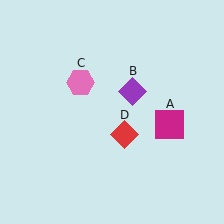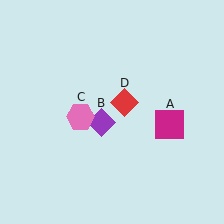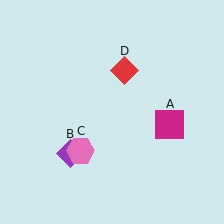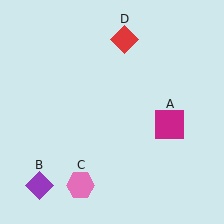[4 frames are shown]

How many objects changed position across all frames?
3 objects changed position: purple diamond (object B), pink hexagon (object C), red diamond (object D).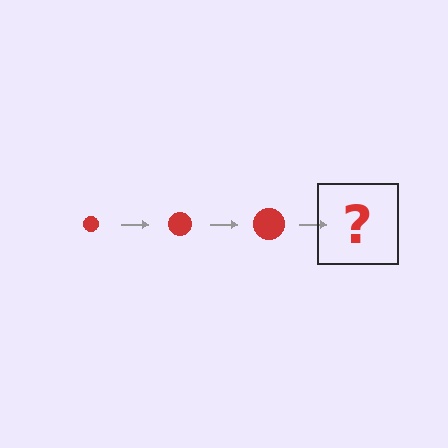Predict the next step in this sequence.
The next step is a red circle, larger than the previous one.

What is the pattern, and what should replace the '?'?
The pattern is that the circle gets progressively larger each step. The '?' should be a red circle, larger than the previous one.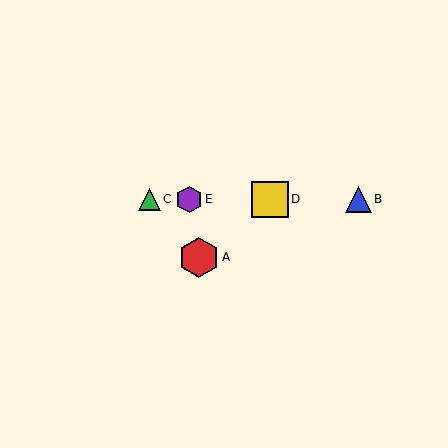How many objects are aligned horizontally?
4 objects (B, C, D, E) are aligned horizontally.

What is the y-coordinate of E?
Object E is at y≈199.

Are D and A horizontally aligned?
No, D is at y≈199 and A is at y≈257.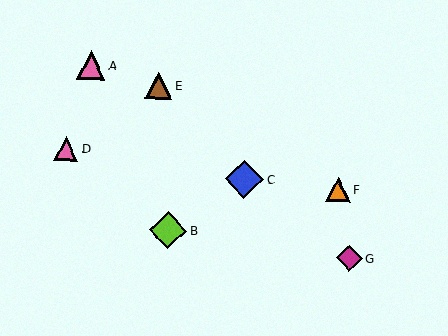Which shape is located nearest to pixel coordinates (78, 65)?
The pink triangle (labeled A) at (91, 65) is nearest to that location.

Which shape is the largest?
The blue diamond (labeled C) is the largest.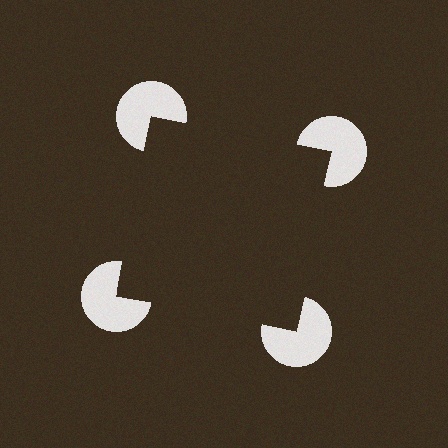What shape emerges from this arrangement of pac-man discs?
An illusory square — its edges are inferred from the aligned wedge cuts in the pac-man discs, not physically drawn.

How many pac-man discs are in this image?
There are 4 — one at each vertex of the illusory square.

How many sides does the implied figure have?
4 sides.